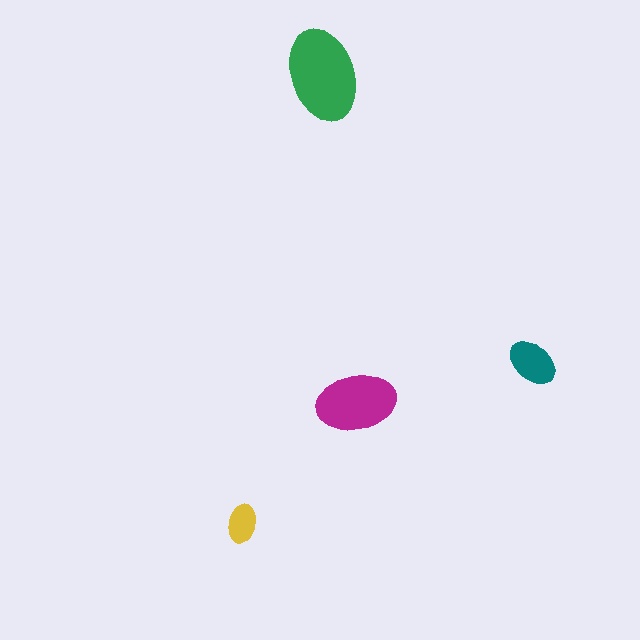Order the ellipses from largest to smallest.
the green one, the magenta one, the teal one, the yellow one.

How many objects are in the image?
There are 4 objects in the image.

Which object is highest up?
The green ellipse is topmost.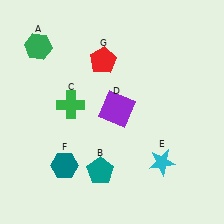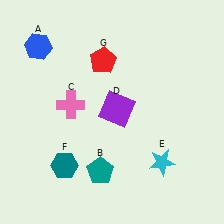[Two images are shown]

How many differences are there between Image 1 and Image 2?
There are 2 differences between the two images.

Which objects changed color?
A changed from green to blue. C changed from green to pink.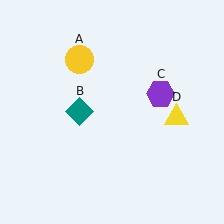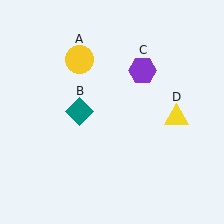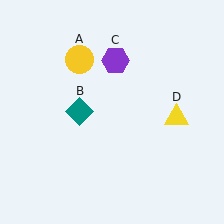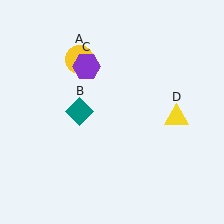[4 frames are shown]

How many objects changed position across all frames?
1 object changed position: purple hexagon (object C).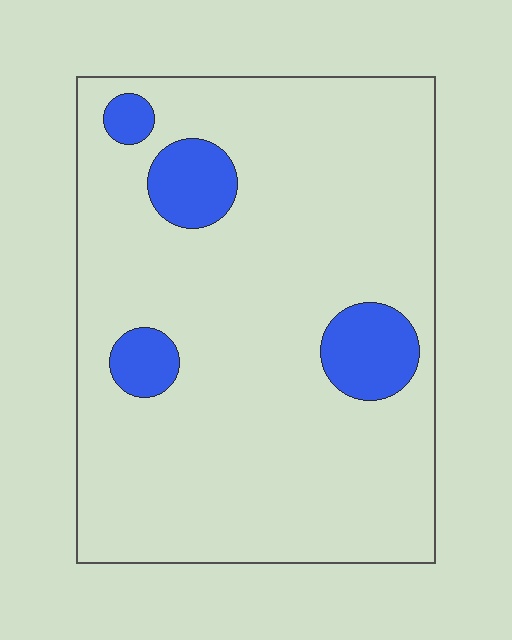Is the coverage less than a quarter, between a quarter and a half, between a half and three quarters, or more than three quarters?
Less than a quarter.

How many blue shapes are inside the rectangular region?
4.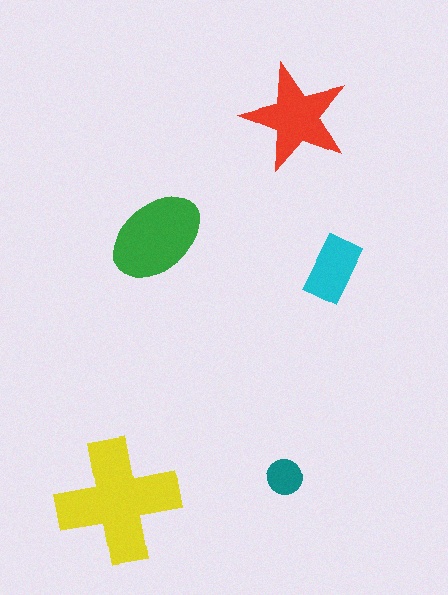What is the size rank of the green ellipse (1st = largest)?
2nd.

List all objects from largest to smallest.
The yellow cross, the green ellipse, the red star, the cyan rectangle, the teal circle.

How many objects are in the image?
There are 5 objects in the image.